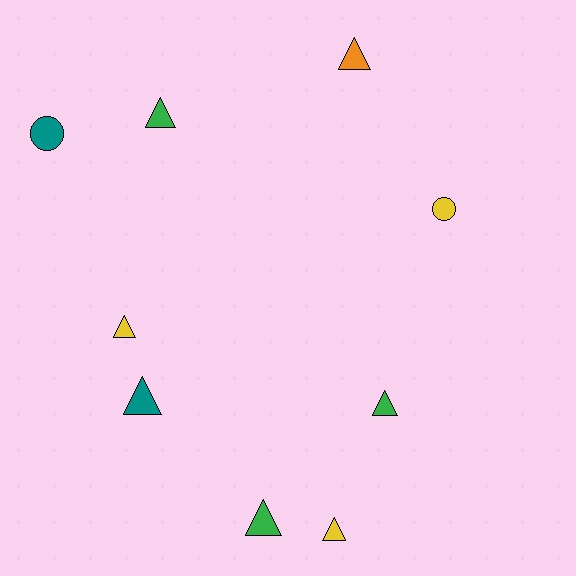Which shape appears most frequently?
Triangle, with 7 objects.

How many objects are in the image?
There are 9 objects.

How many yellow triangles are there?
There are 2 yellow triangles.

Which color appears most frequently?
Yellow, with 3 objects.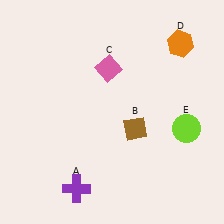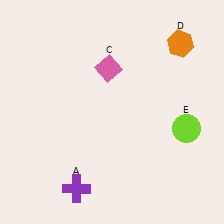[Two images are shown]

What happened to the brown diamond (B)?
The brown diamond (B) was removed in Image 2. It was in the bottom-right area of Image 1.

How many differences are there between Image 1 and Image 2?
There is 1 difference between the two images.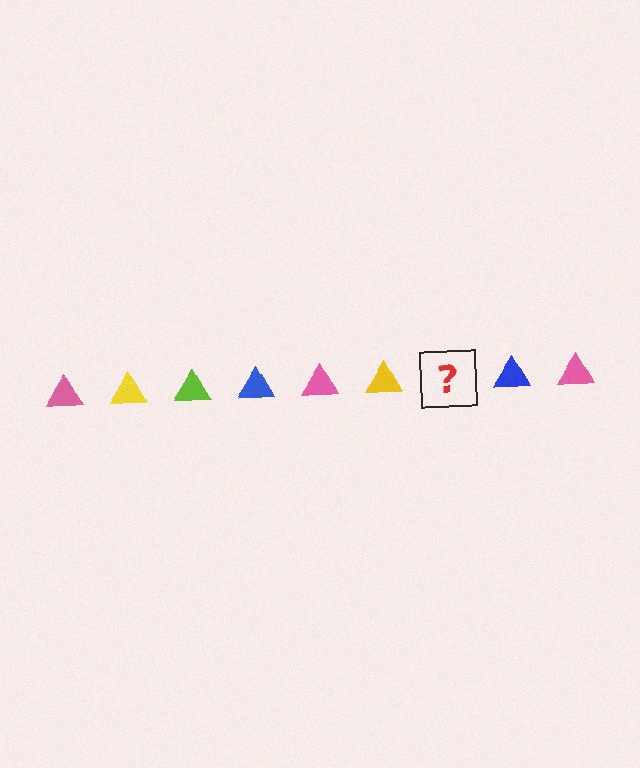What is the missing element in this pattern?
The missing element is a lime triangle.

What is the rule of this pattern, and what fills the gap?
The rule is that the pattern cycles through pink, yellow, lime, blue triangles. The gap should be filled with a lime triangle.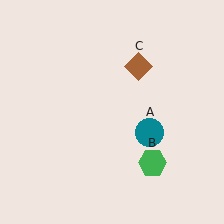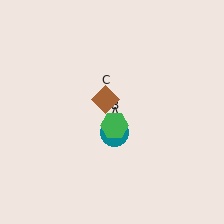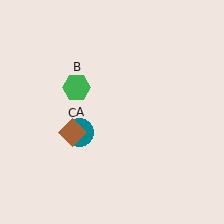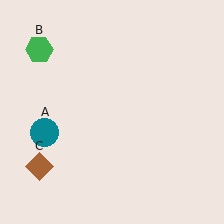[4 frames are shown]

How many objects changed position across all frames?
3 objects changed position: teal circle (object A), green hexagon (object B), brown diamond (object C).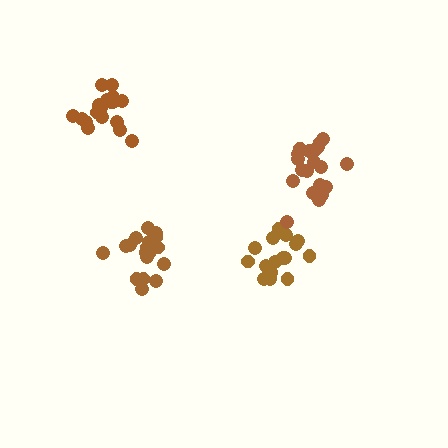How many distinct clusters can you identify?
There are 4 distinct clusters.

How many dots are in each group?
Group 1: 18 dots, Group 2: 19 dots, Group 3: 21 dots, Group 4: 18 dots (76 total).